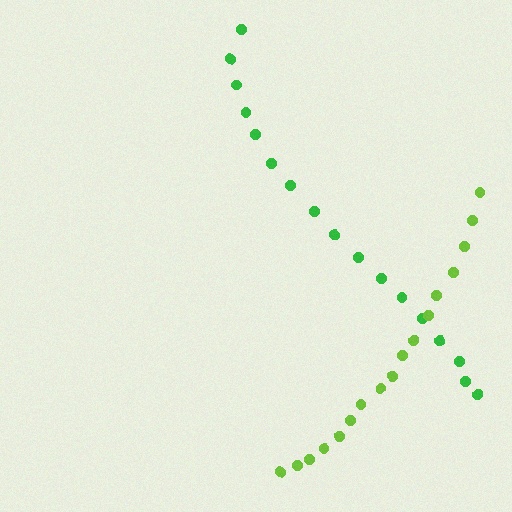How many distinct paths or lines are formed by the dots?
There are 2 distinct paths.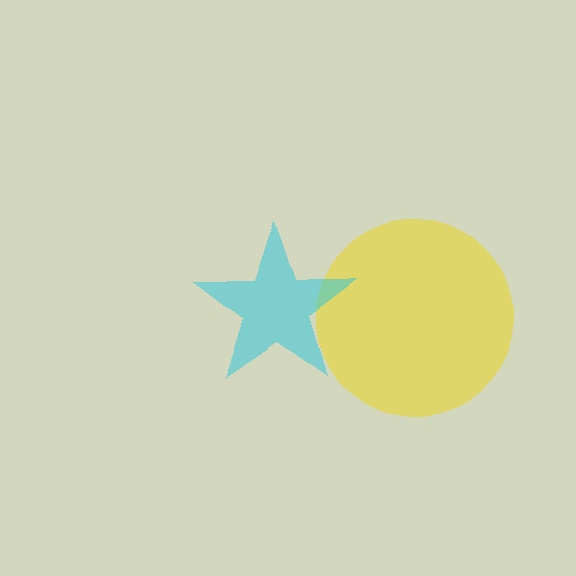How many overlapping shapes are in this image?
There are 2 overlapping shapes in the image.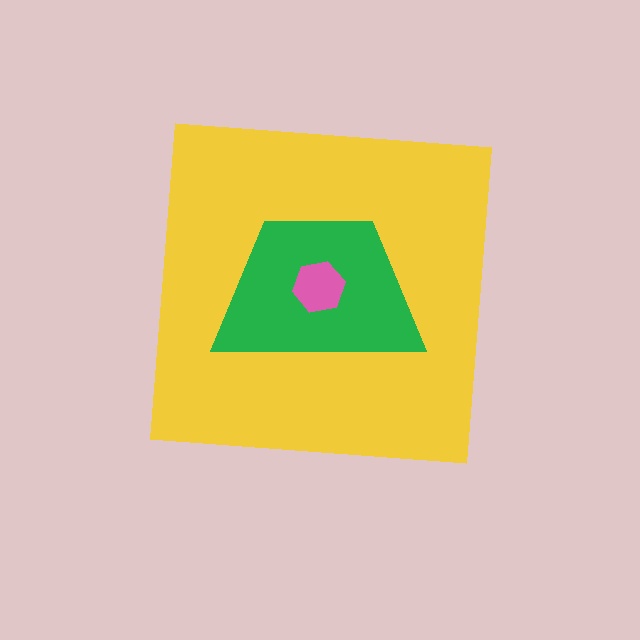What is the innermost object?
The pink hexagon.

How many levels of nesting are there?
3.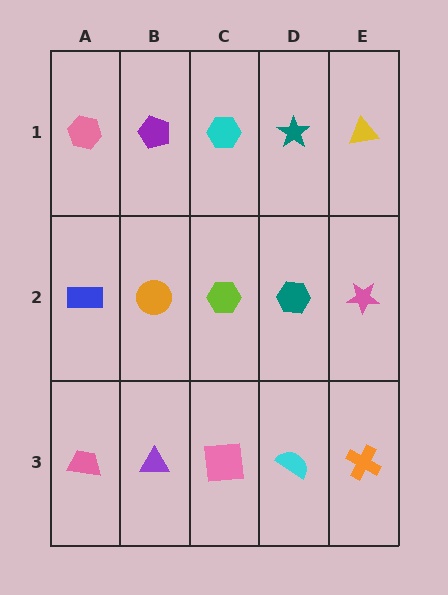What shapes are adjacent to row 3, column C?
A lime hexagon (row 2, column C), a purple triangle (row 3, column B), a cyan semicircle (row 3, column D).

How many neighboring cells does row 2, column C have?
4.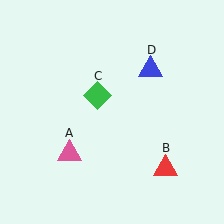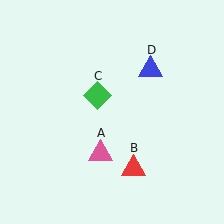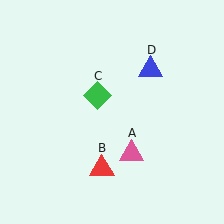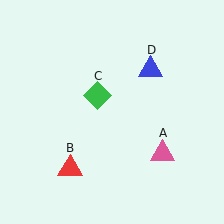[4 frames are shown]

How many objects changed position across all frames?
2 objects changed position: pink triangle (object A), red triangle (object B).